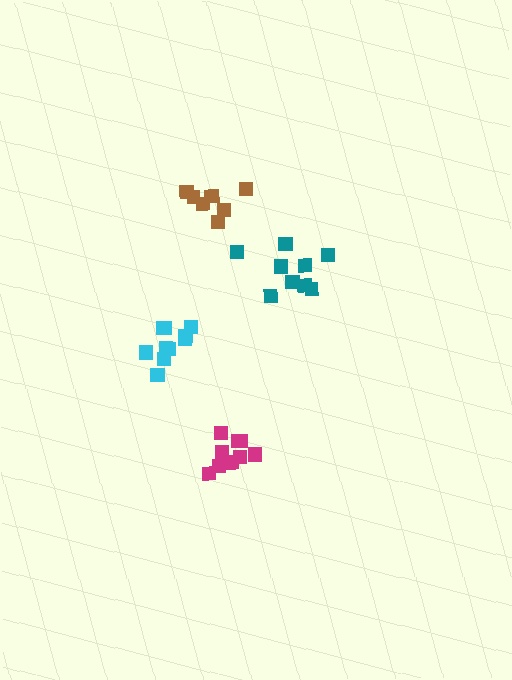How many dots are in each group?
Group 1: 10 dots, Group 2: 7 dots, Group 3: 10 dots, Group 4: 10 dots (37 total).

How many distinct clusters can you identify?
There are 4 distinct clusters.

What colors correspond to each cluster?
The clusters are colored: magenta, brown, teal, cyan.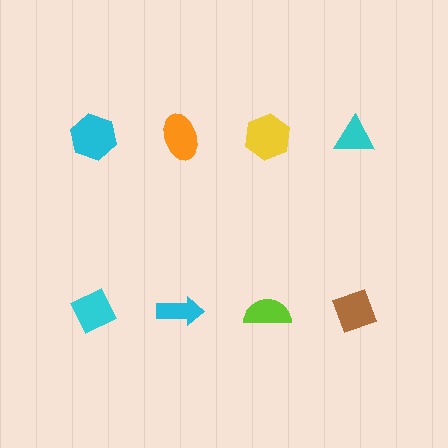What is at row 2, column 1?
A cyan diamond.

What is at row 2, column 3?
A lime semicircle.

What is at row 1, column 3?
A yellow hexagon.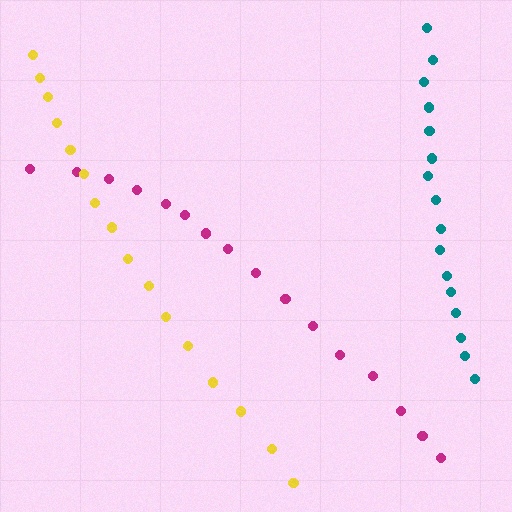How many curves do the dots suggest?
There are 3 distinct paths.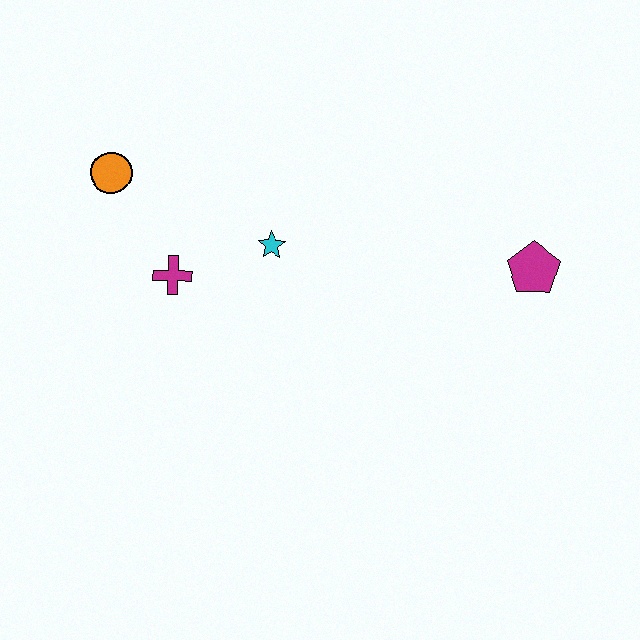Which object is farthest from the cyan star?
The magenta pentagon is farthest from the cyan star.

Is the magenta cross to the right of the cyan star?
No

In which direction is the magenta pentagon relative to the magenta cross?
The magenta pentagon is to the right of the magenta cross.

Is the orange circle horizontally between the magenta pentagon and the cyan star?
No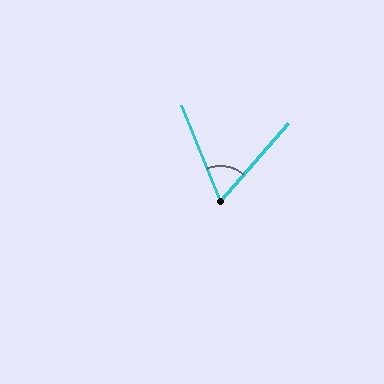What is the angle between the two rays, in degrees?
Approximately 63 degrees.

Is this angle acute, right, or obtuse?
It is acute.